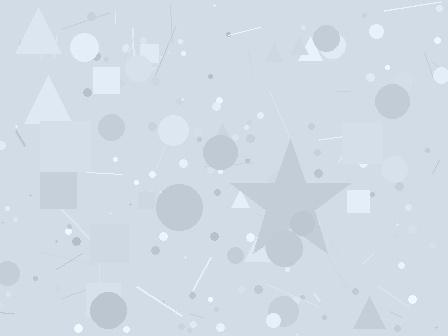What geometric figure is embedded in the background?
A star is embedded in the background.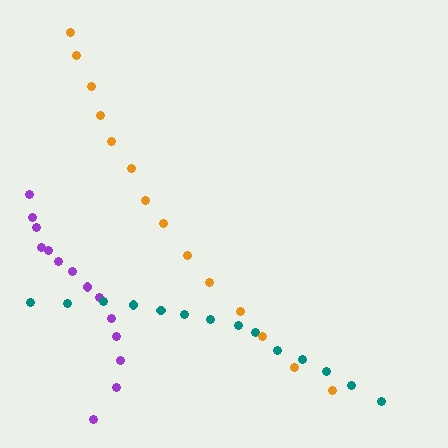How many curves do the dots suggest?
There are 3 distinct paths.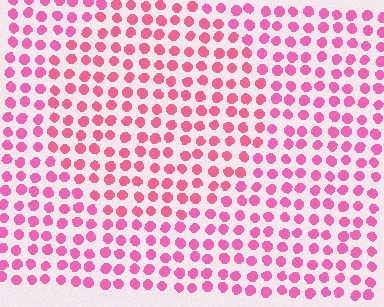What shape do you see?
I see a circle.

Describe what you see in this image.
The image is filled with small pink elements in a uniform arrangement. A circle-shaped region is visible where the elements are tinted to a slightly different hue, forming a subtle color boundary.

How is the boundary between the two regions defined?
The boundary is defined purely by a slight shift in hue (about 15 degrees). Spacing, size, and orientation are identical on both sides.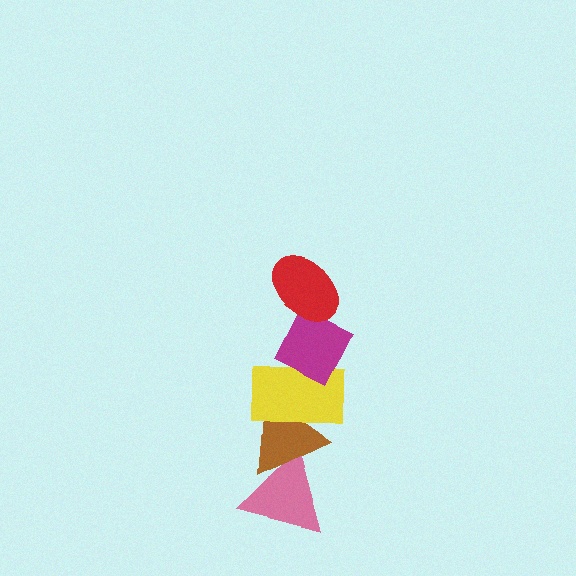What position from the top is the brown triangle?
The brown triangle is 4th from the top.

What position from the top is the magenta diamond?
The magenta diamond is 2nd from the top.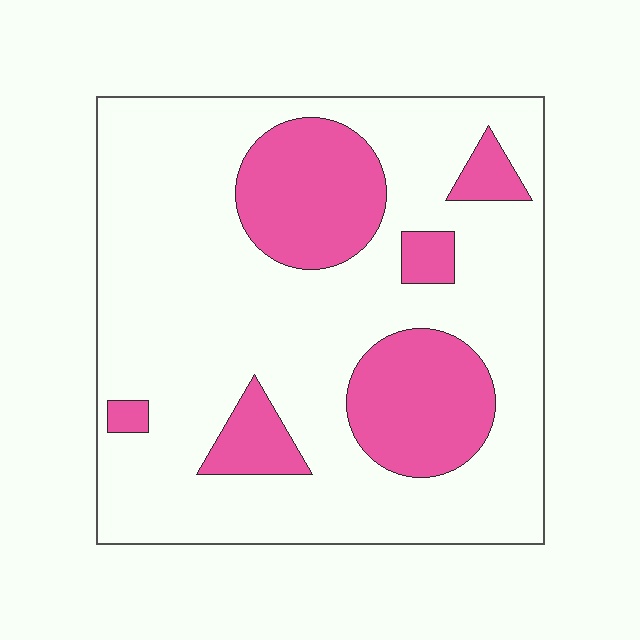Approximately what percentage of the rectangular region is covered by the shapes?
Approximately 25%.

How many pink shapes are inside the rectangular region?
6.